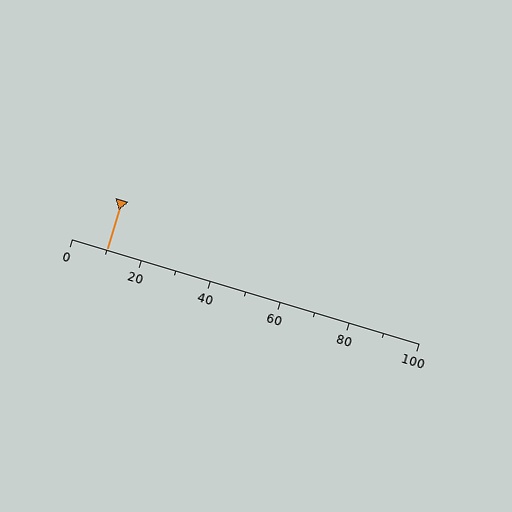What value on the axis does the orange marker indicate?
The marker indicates approximately 10.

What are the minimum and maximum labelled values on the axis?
The axis runs from 0 to 100.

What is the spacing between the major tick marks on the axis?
The major ticks are spaced 20 apart.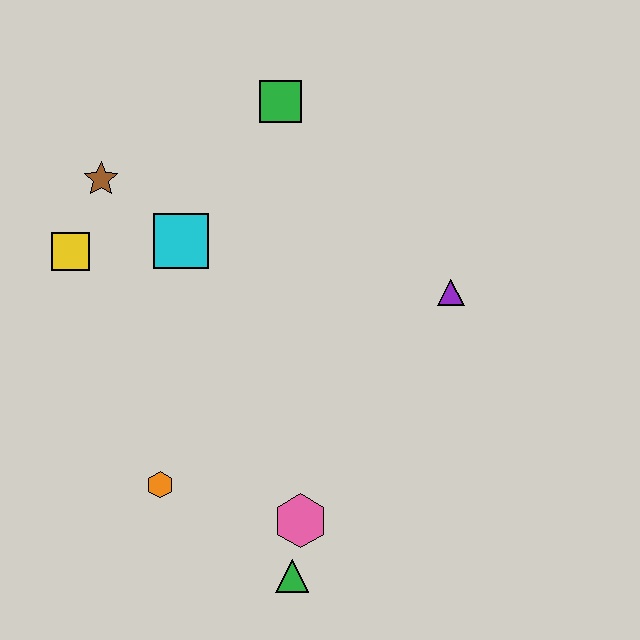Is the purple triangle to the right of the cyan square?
Yes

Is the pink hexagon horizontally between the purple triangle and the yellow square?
Yes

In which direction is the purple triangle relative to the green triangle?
The purple triangle is above the green triangle.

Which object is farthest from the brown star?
The green triangle is farthest from the brown star.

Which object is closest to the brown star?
The yellow square is closest to the brown star.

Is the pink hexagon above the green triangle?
Yes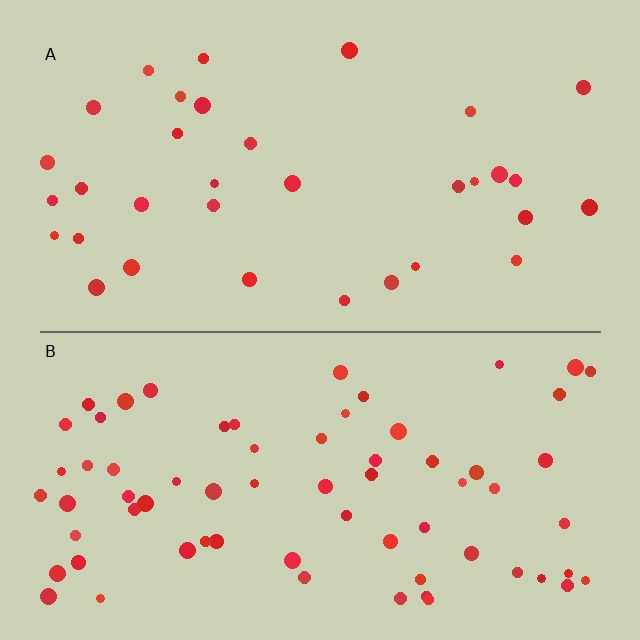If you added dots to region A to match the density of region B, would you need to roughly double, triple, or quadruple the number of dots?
Approximately double.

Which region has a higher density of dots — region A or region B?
B (the bottom).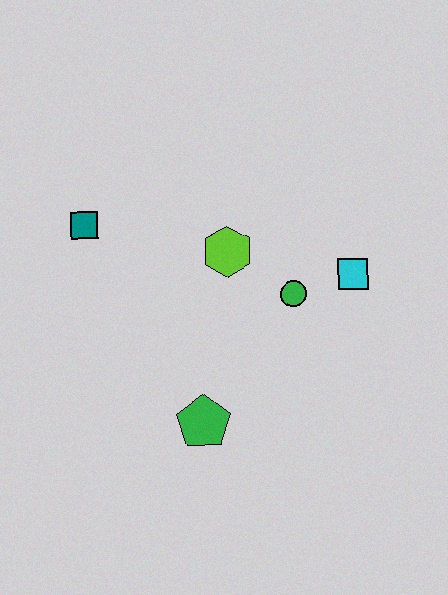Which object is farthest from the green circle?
The teal square is farthest from the green circle.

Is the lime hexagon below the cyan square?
No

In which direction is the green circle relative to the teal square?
The green circle is to the right of the teal square.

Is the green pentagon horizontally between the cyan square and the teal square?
Yes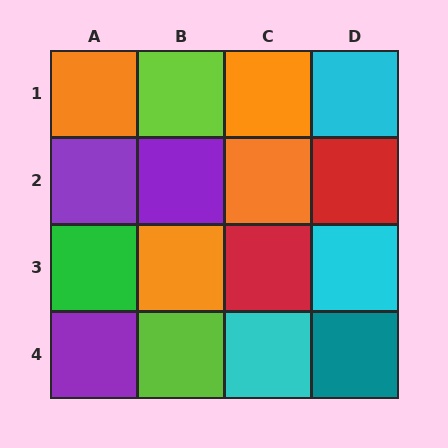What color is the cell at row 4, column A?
Purple.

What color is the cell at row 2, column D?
Red.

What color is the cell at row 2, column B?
Purple.